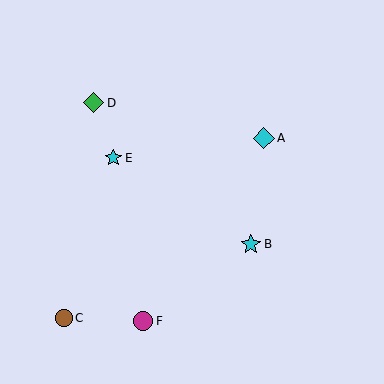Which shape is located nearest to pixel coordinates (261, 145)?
The cyan diamond (labeled A) at (264, 138) is nearest to that location.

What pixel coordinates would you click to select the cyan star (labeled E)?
Click at (113, 158) to select the cyan star E.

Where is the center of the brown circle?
The center of the brown circle is at (64, 318).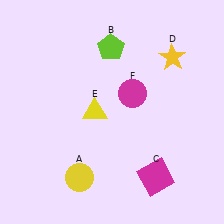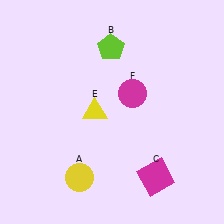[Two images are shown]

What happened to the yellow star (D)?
The yellow star (D) was removed in Image 2. It was in the top-right area of Image 1.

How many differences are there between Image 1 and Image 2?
There is 1 difference between the two images.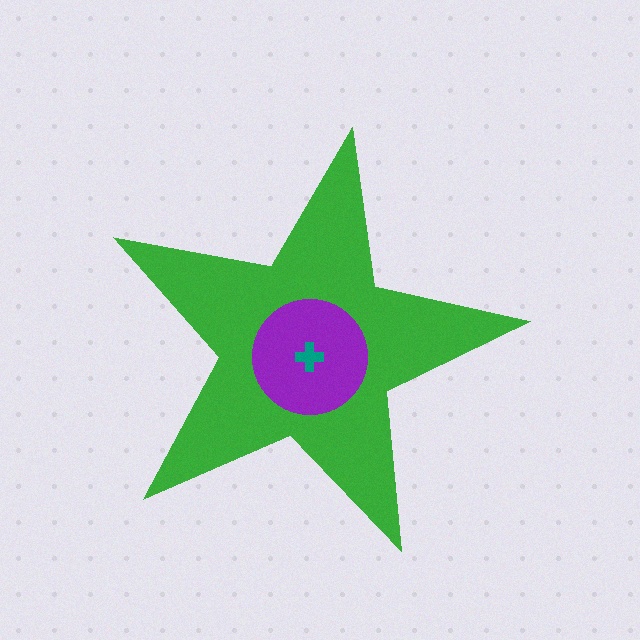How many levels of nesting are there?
3.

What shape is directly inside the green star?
The purple circle.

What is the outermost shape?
The green star.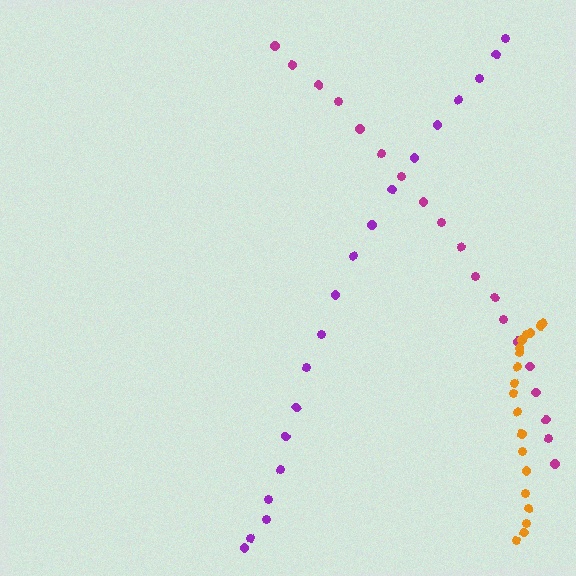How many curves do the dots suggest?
There are 3 distinct paths.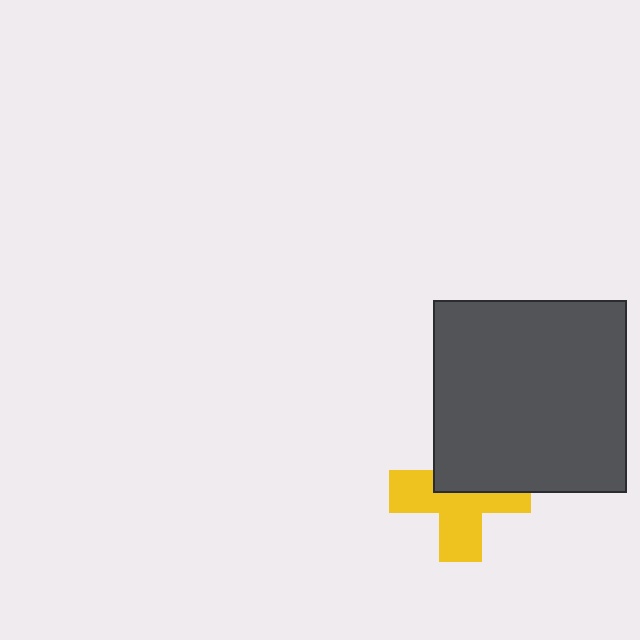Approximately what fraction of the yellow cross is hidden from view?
Roughly 42% of the yellow cross is hidden behind the dark gray square.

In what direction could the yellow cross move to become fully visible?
The yellow cross could move down. That would shift it out from behind the dark gray square entirely.